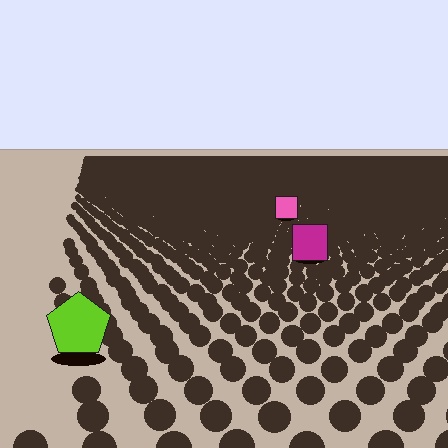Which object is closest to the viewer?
The lime pentagon is closest. The texture marks near it are larger and more spread out.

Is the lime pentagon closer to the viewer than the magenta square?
Yes. The lime pentagon is closer — you can tell from the texture gradient: the ground texture is coarser near it.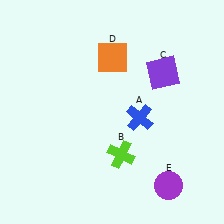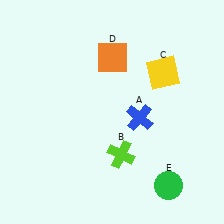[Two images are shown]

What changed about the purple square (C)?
In Image 1, C is purple. In Image 2, it changed to yellow.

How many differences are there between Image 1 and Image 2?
There are 2 differences between the two images.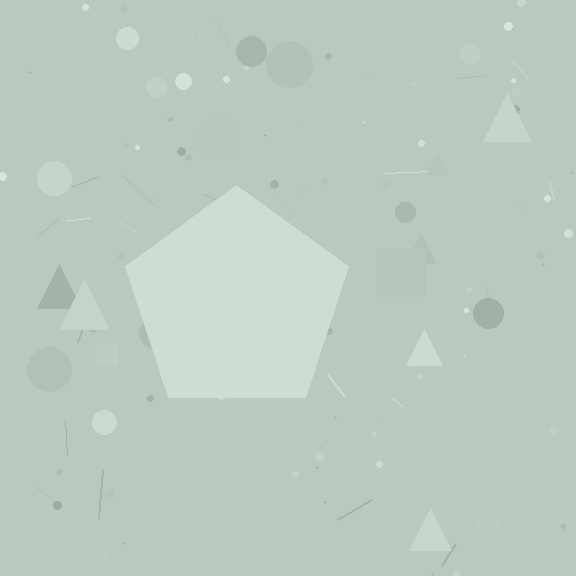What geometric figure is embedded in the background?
A pentagon is embedded in the background.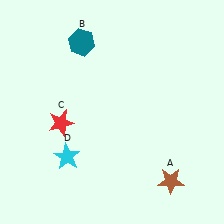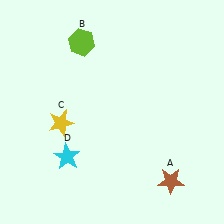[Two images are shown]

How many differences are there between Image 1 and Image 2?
There are 2 differences between the two images.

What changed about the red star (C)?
In Image 1, C is red. In Image 2, it changed to yellow.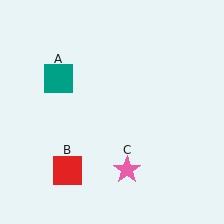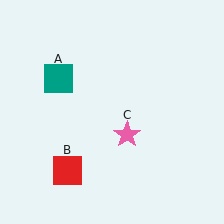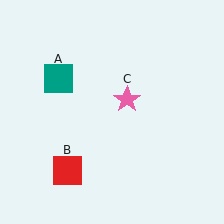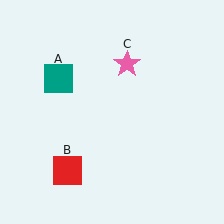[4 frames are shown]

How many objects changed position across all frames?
1 object changed position: pink star (object C).